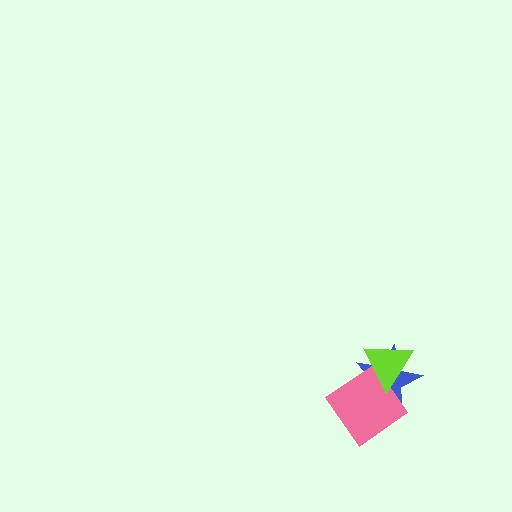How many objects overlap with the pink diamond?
2 objects overlap with the pink diamond.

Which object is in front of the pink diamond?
The lime triangle is in front of the pink diamond.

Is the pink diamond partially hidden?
Yes, it is partially covered by another shape.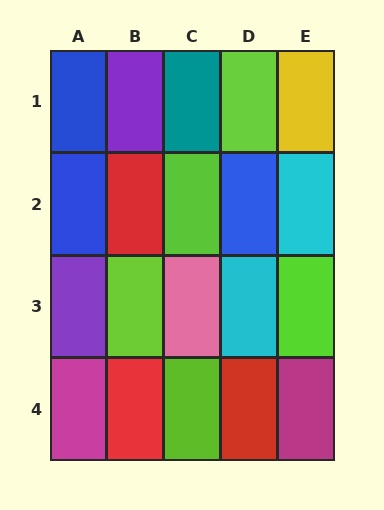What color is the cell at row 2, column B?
Red.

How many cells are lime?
5 cells are lime.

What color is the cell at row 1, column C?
Teal.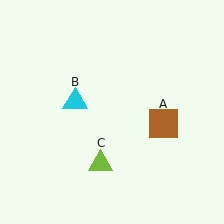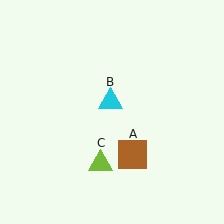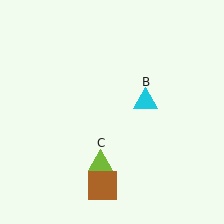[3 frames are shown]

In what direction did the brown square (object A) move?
The brown square (object A) moved down and to the left.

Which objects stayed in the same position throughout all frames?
Lime triangle (object C) remained stationary.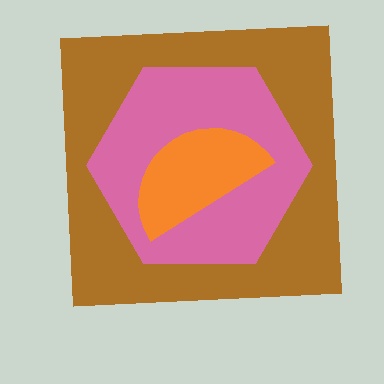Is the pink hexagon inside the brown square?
Yes.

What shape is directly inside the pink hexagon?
The orange semicircle.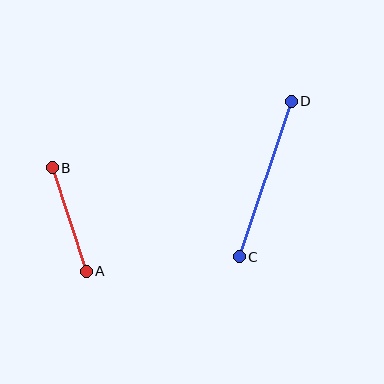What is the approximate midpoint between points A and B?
The midpoint is at approximately (69, 220) pixels.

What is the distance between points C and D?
The distance is approximately 164 pixels.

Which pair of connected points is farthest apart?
Points C and D are farthest apart.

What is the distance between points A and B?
The distance is approximately 109 pixels.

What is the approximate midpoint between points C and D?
The midpoint is at approximately (265, 179) pixels.